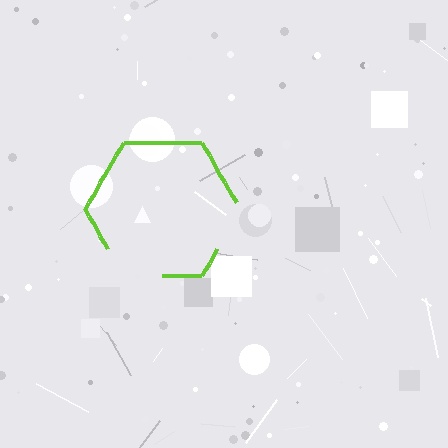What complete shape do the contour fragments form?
The contour fragments form a hexagon.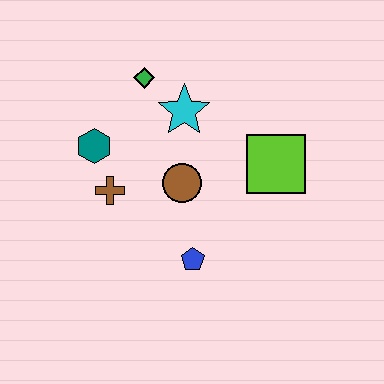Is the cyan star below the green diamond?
Yes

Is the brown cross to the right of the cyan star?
No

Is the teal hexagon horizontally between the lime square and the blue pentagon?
No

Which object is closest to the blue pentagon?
The brown circle is closest to the blue pentagon.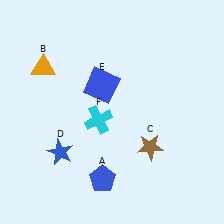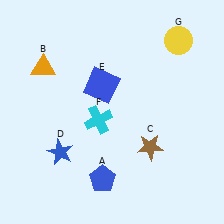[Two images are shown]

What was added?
A yellow circle (G) was added in Image 2.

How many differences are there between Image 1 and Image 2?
There is 1 difference between the two images.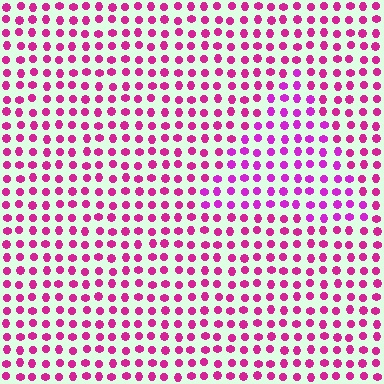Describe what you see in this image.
The image is filled with small magenta elements in a uniform arrangement. A triangle-shaped region is visible where the elements are tinted to a slightly different hue, forming a subtle color boundary.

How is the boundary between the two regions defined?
The boundary is defined purely by a slight shift in hue (about 21 degrees). Spacing, size, and orientation are identical on both sides.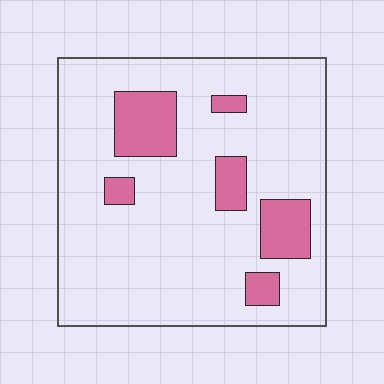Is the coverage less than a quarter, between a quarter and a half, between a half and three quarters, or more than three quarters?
Less than a quarter.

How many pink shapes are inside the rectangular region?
6.